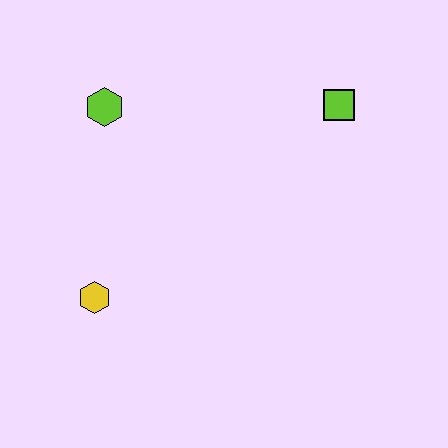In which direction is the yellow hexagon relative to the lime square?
The yellow hexagon is to the left of the lime square.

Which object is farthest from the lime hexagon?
The lime square is farthest from the lime hexagon.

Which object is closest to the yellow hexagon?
The lime hexagon is closest to the yellow hexagon.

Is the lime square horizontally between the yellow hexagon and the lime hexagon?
No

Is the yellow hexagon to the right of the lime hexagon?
No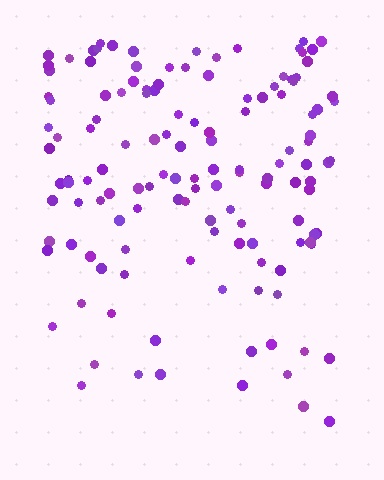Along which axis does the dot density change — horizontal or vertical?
Vertical.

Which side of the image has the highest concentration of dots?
The top.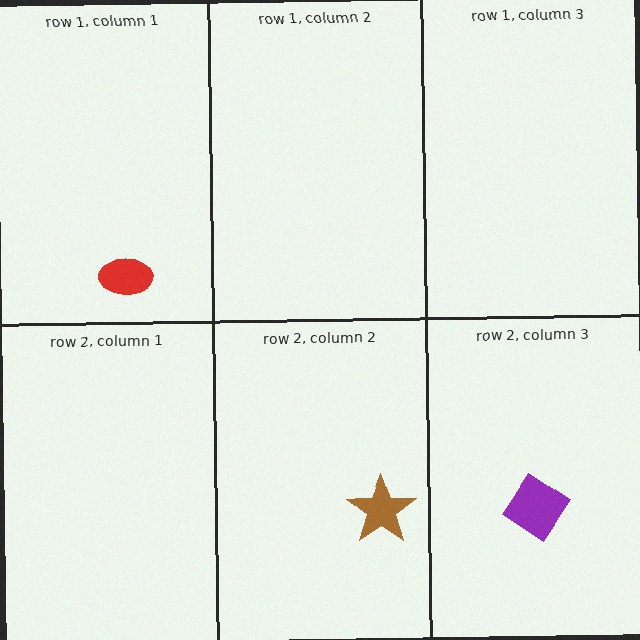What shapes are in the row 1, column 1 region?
The red ellipse.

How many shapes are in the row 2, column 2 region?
1.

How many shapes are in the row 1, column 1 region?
1.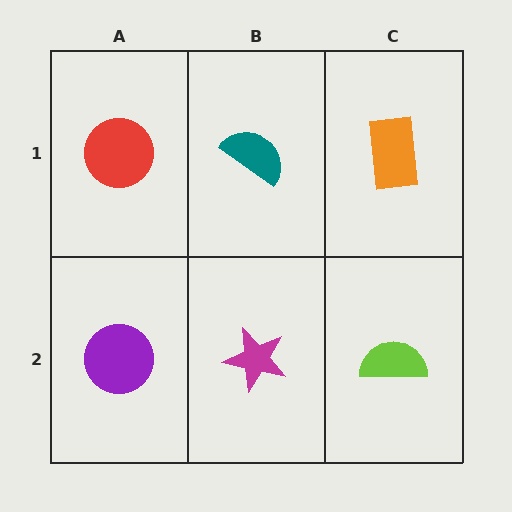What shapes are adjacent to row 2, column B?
A teal semicircle (row 1, column B), a purple circle (row 2, column A), a lime semicircle (row 2, column C).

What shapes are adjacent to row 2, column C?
An orange rectangle (row 1, column C), a magenta star (row 2, column B).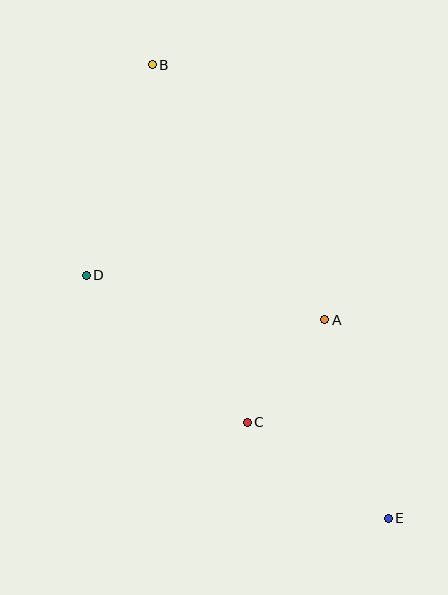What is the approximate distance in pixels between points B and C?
The distance between B and C is approximately 370 pixels.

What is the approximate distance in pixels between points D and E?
The distance between D and E is approximately 388 pixels.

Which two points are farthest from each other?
Points B and E are farthest from each other.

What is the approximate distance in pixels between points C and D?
The distance between C and D is approximately 218 pixels.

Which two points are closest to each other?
Points A and C are closest to each other.